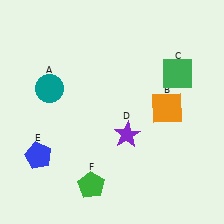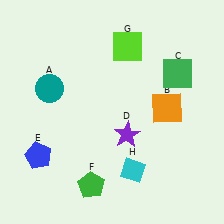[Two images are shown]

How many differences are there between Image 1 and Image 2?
There are 2 differences between the two images.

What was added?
A lime square (G), a cyan diamond (H) were added in Image 2.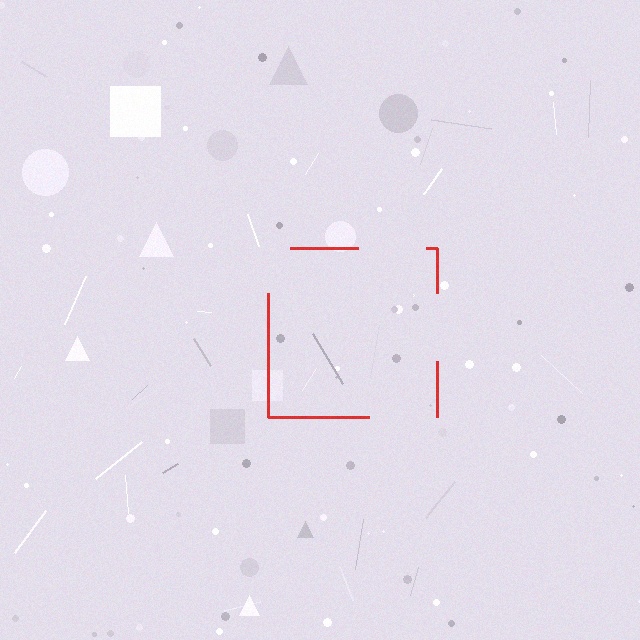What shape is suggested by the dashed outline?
The dashed outline suggests a square.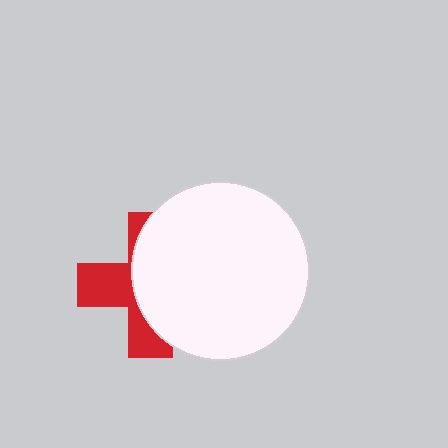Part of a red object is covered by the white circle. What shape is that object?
It is a cross.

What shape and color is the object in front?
The object in front is a white circle.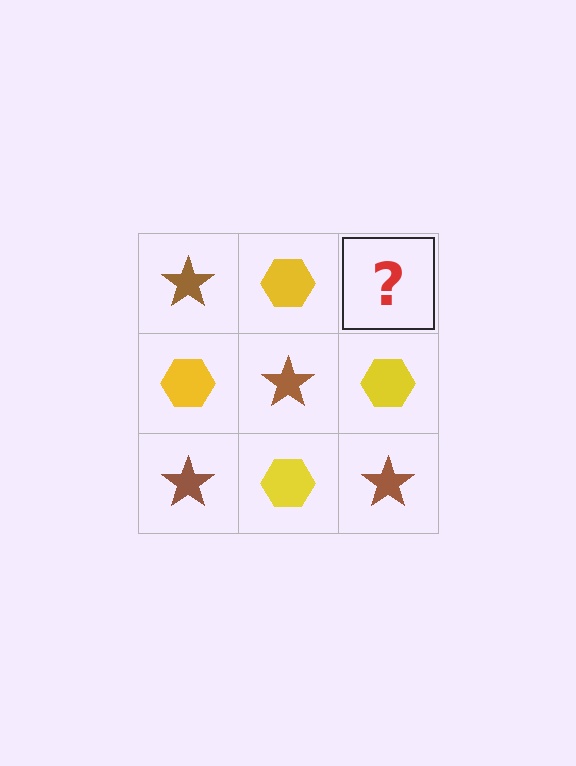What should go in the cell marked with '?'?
The missing cell should contain a brown star.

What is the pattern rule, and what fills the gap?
The rule is that it alternates brown star and yellow hexagon in a checkerboard pattern. The gap should be filled with a brown star.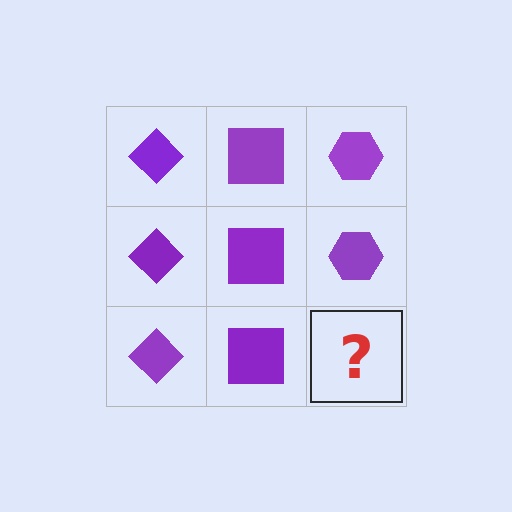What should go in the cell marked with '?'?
The missing cell should contain a purple hexagon.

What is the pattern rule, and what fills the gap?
The rule is that each column has a consistent shape. The gap should be filled with a purple hexagon.